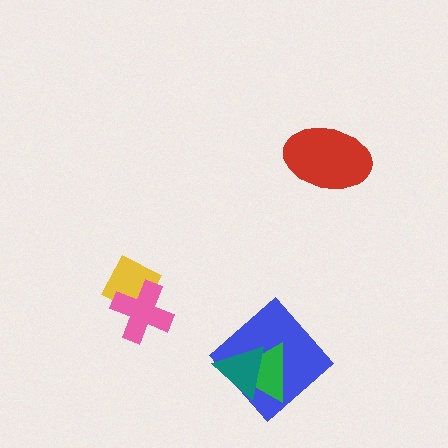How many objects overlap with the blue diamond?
2 objects overlap with the blue diamond.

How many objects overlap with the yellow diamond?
1 object overlaps with the yellow diamond.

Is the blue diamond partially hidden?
Yes, it is partially covered by another shape.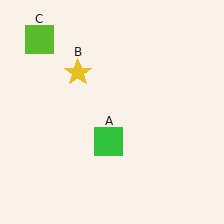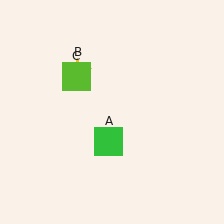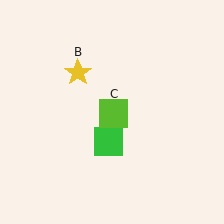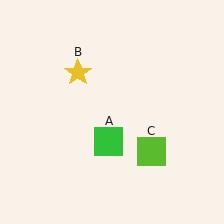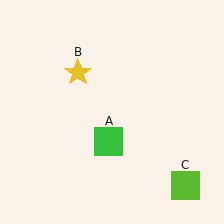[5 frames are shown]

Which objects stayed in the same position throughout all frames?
Green square (object A) and yellow star (object B) remained stationary.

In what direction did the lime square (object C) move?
The lime square (object C) moved down and to the right.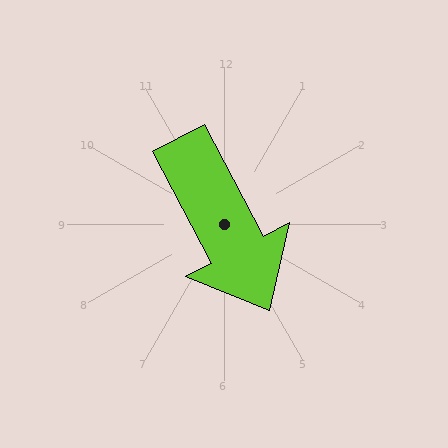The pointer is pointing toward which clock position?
Roughly 5 o'clock.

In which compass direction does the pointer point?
Southeast.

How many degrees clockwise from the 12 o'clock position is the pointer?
Approximately 152 degrees.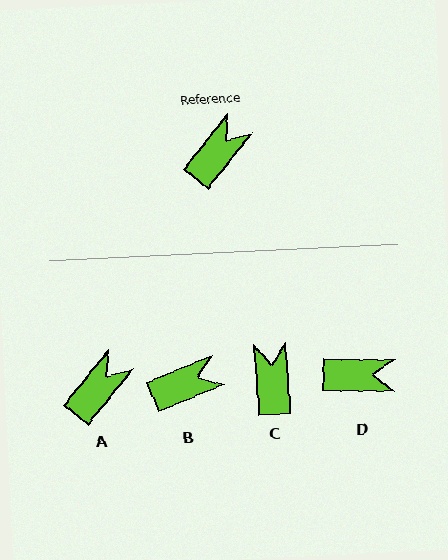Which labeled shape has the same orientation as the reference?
A.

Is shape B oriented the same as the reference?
No, it is off by about 29 degrees.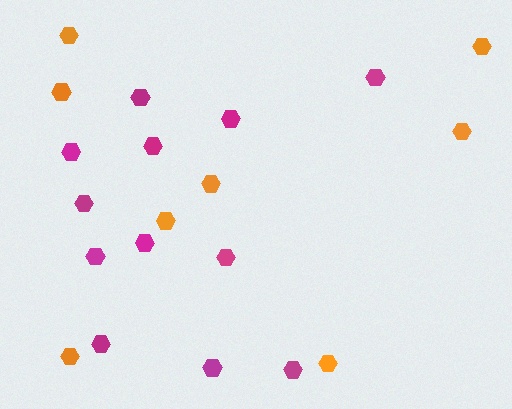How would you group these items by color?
There are 2 groups: one group of magenta hexagons (12) and one group of orange hexagons (8).